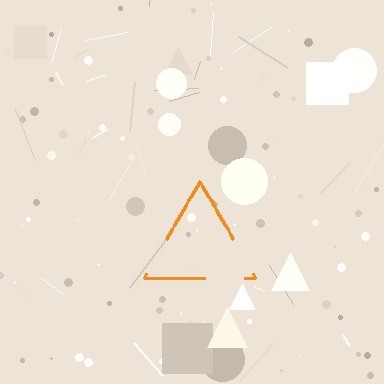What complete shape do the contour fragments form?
The contour fragments form a triangle.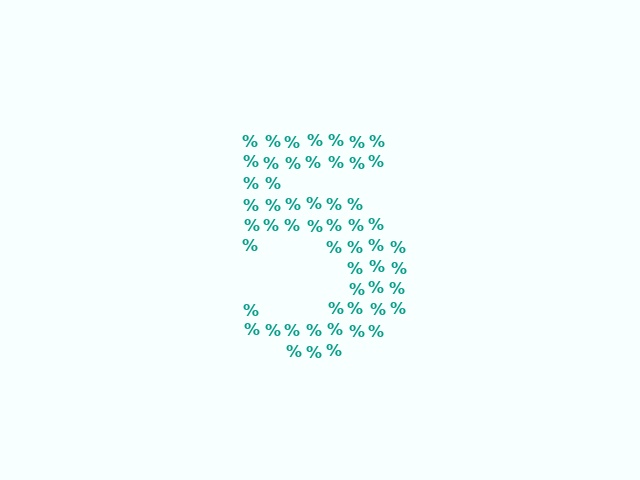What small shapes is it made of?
It is made of small percent signs.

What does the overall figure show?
The overall figure shows the digit 5.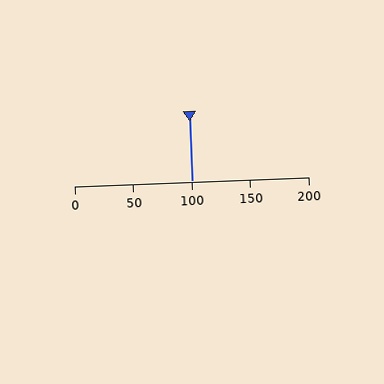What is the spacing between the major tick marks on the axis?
The major ticks are spaced 50 apart.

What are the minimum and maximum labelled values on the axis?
The axis runs from 0 to 200.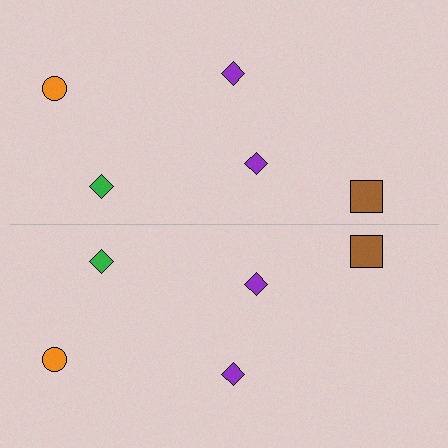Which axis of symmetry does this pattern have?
The pattern has a horizontal axis of symmetry running through the center of the image.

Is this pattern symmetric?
Yes, this pattern has bilateral (reflection) symmetry.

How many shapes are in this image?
There are 10 shapes in this image.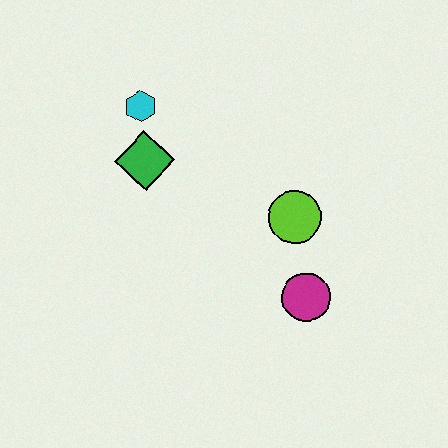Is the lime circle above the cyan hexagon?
No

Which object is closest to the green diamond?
The cyan hexagon is closest to the green diamond.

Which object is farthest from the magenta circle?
The cyan hexagon is farthest from the magenta circle.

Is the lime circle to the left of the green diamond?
No